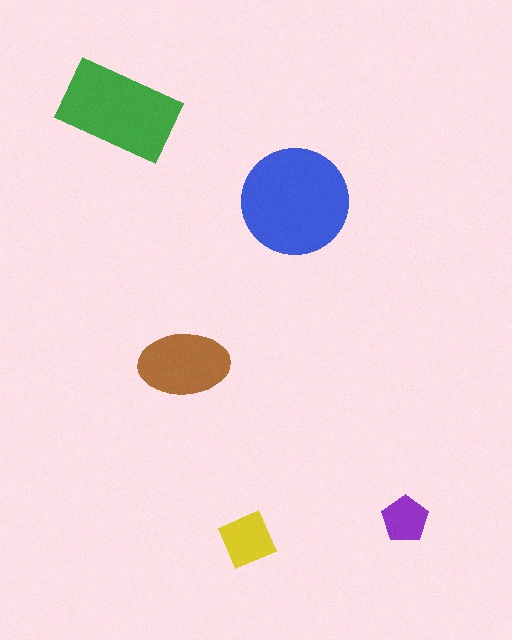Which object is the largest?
The blue circle.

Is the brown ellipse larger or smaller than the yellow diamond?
Larger.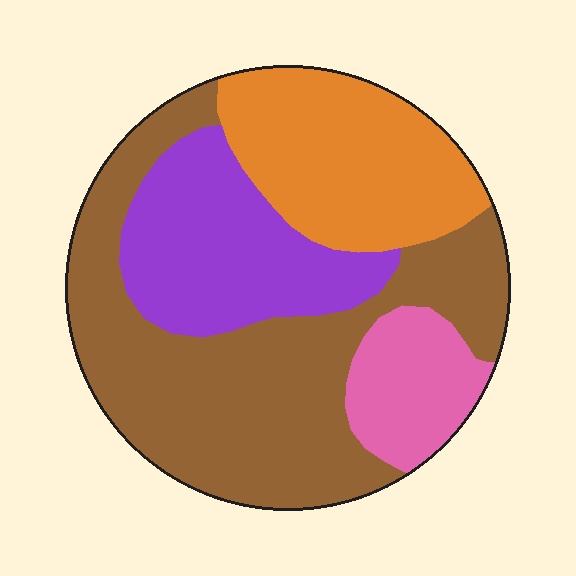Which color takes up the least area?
Pink, at roughly 10%.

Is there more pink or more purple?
Purple.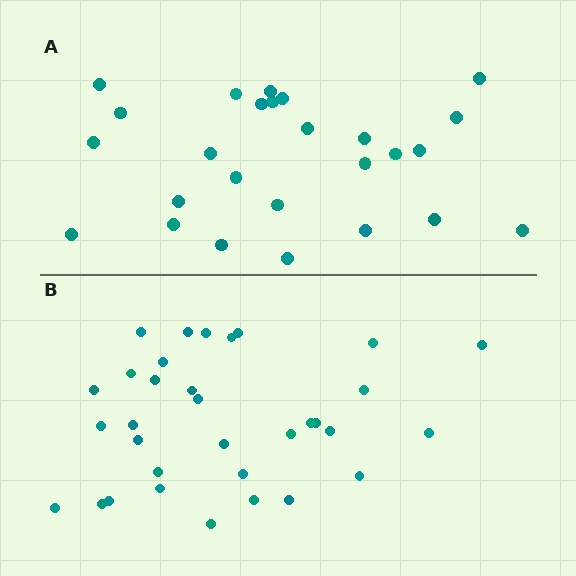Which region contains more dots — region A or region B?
Region B (the bottom region) has more dots.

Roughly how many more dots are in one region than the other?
Region B has roughly 8 or so more dots than region A.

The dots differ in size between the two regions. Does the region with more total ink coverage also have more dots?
No. Region A has more total ink coverage because its dots are larger, but region B actually contains more individual dots. Total area can be misleading — the number of items is what matters here.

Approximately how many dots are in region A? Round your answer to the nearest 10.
About 30 dots. (The exact count is 26, which rounds to 30.)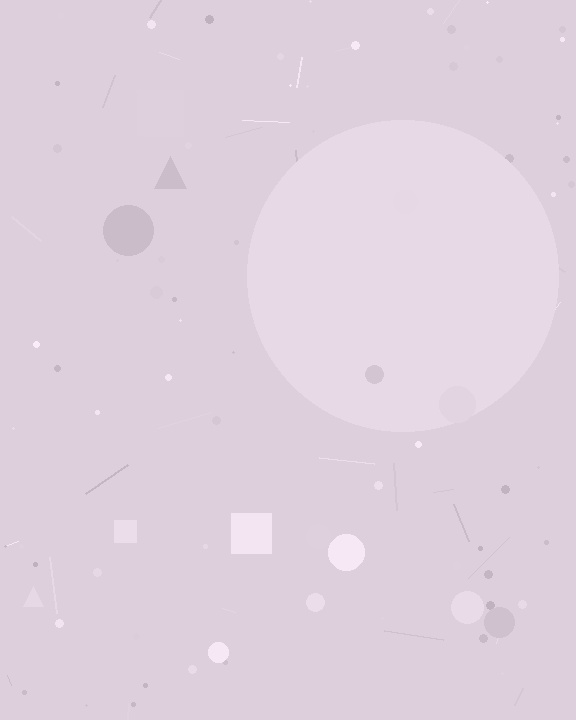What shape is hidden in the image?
A circle is hidden in the image.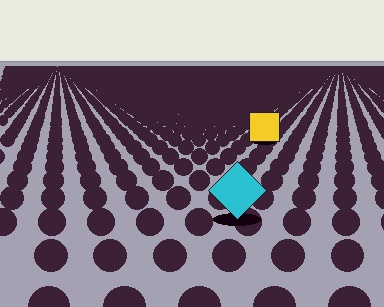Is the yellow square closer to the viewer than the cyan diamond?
No. The cyan diamond is closer — you can tell from the texture gradient: the ground texture is coarser near it.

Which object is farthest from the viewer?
The yellow square is farthest from the viewer. It appears smaller and the ground texture around it is denser.